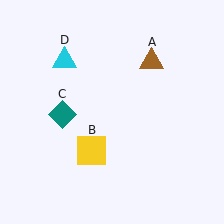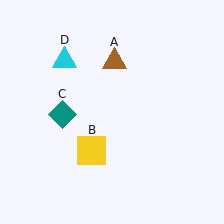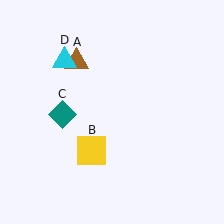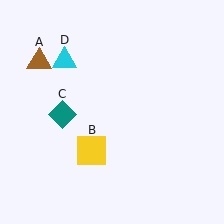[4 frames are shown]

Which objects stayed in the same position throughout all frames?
Yellow square (object B) and teal diamond (object C) and cyan triangle (object D) remained stationary.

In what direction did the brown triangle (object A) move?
The brown triangle (object A) moved left.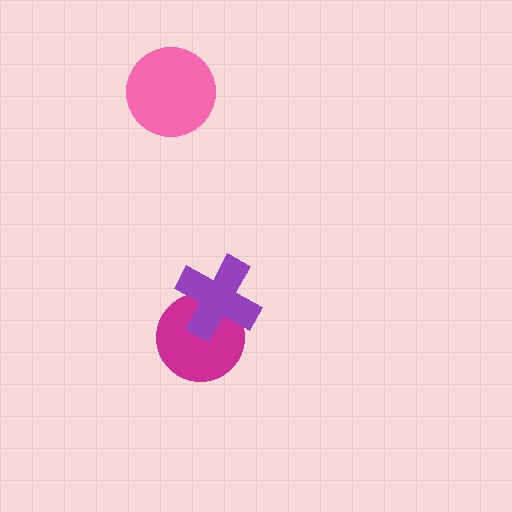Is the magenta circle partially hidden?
Yes, it is partially covered by another shape.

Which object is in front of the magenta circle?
The purple cross is in front of the magenta circle.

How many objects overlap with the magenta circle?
1 object overlaps with the magenta circle.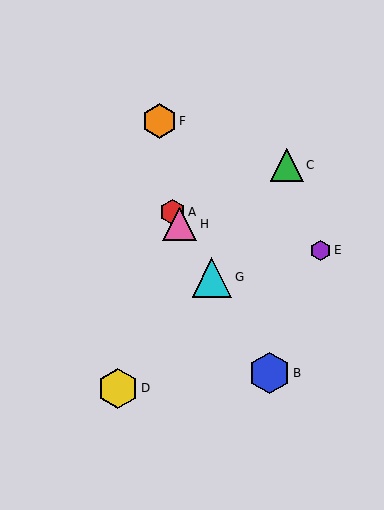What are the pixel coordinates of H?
Object H is at (180, 224).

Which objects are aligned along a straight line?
Objects A, B, G, H are aligned along a straight line.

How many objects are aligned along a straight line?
4 objects (A, B, G, H) are aligned along a straight line.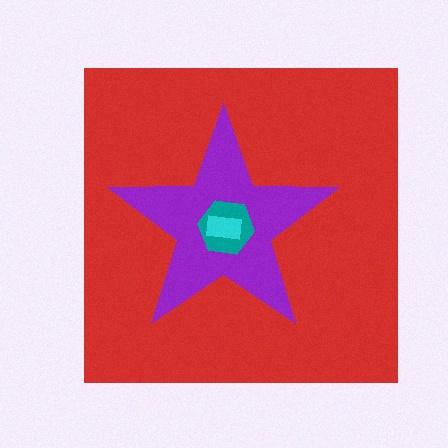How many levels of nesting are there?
4.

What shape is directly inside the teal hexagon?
The cyan rectangle.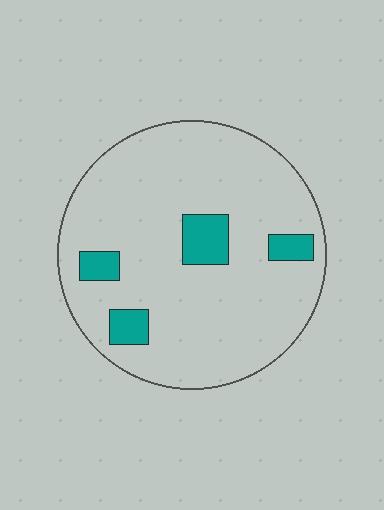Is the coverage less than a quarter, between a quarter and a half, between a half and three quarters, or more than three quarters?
Less than a quarter.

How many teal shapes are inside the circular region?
4.